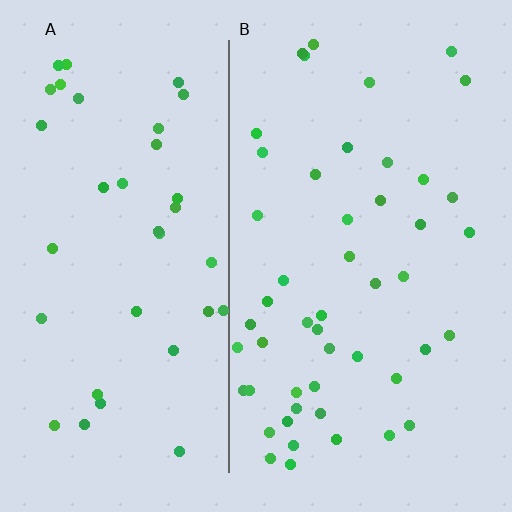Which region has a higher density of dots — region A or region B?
B (the right).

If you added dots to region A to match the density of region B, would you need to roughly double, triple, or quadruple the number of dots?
Approximately double.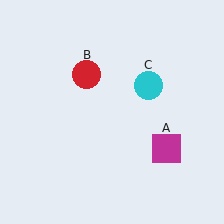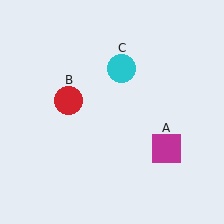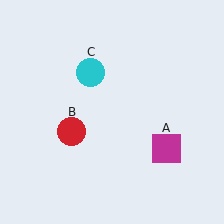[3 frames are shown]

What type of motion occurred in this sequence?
The red circle (object B), cyan circle (object C) rotated counterclockwise around the center of the scene.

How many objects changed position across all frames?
2 objects changed position: red circle (object B), cyan circle (object C).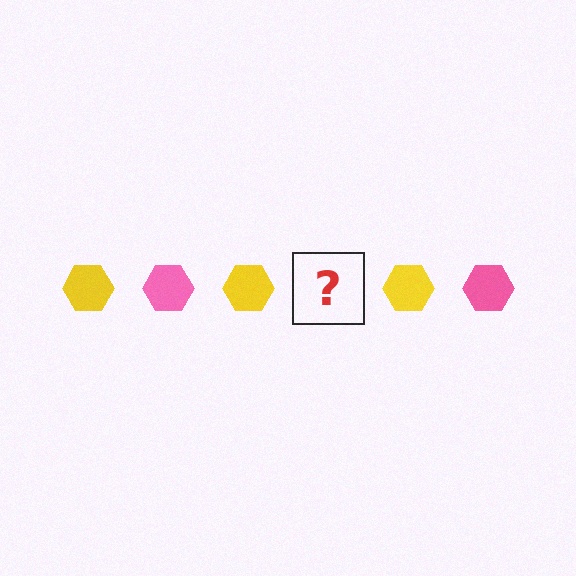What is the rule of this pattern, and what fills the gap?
The rule is that the pattern cycles through yellow, pink hexagons. The gap should be filled with a pink hexagon.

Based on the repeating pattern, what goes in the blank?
The blank should be a pink hexagon.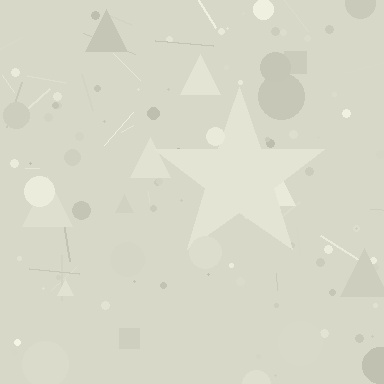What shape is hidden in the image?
A star is hidden in the image.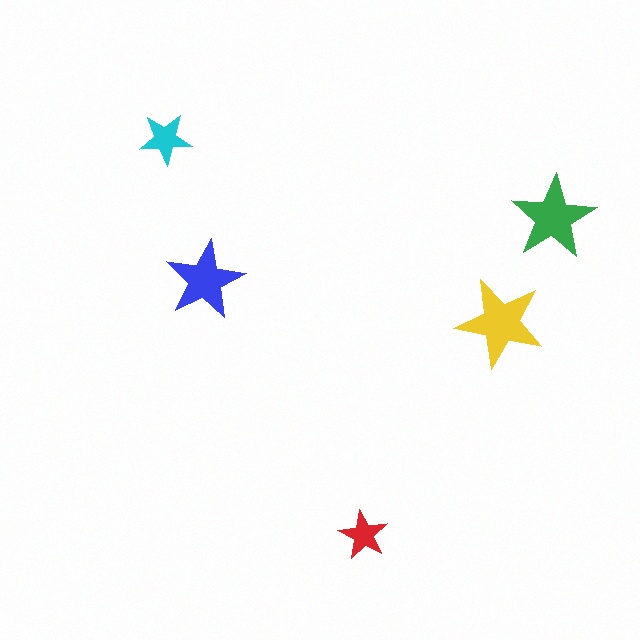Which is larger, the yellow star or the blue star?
The yellow one.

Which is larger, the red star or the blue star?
The blue one.